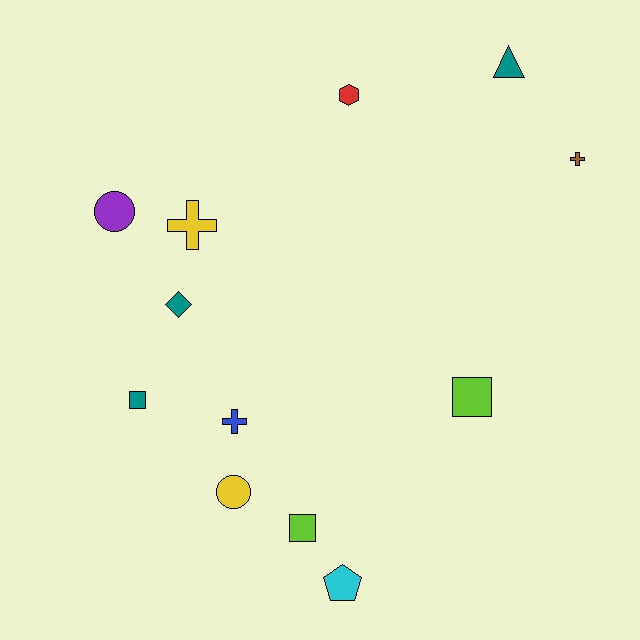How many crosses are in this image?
There are 3 crosses.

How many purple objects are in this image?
There is 1 purple object.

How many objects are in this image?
There are 12 objects.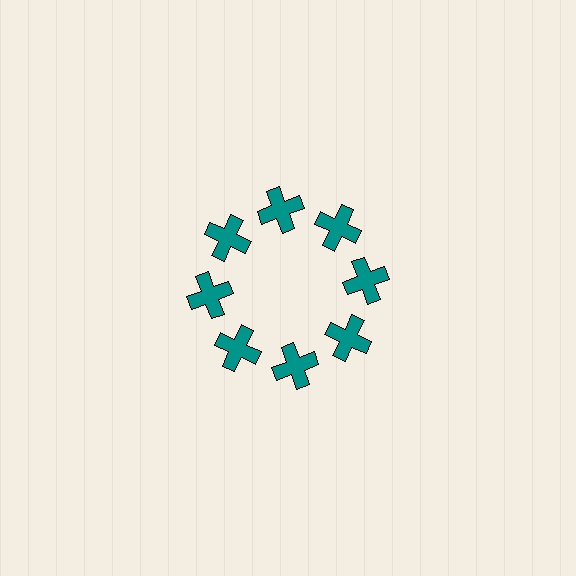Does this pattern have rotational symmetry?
Yes, this pattern has 8-fold rotational symmetry. It looks the same after rotating 45 degrees around the center.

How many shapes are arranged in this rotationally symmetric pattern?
There are 8 shapes, arranged in 8 groups of 1.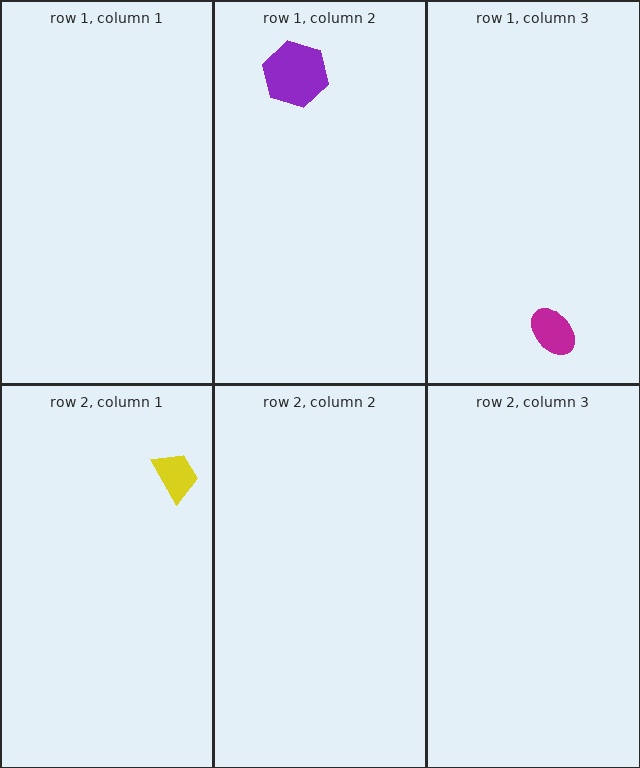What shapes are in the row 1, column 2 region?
The purple hexagon.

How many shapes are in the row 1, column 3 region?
1.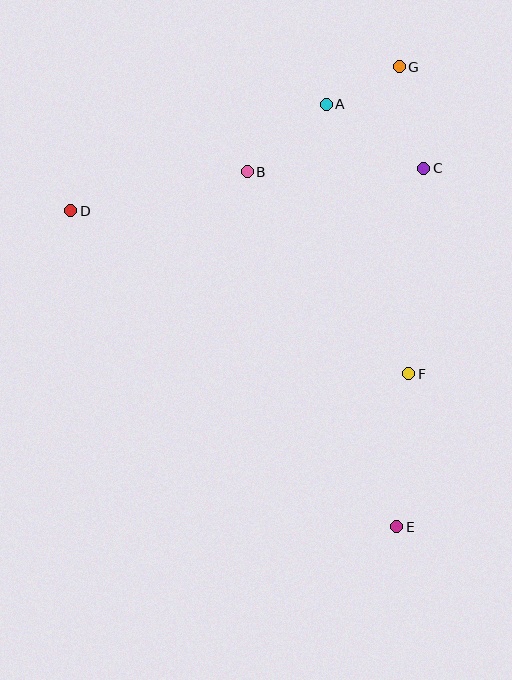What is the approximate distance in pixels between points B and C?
The distance between B and C is approximately 177 pixels.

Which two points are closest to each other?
Points A and G are closest to each other.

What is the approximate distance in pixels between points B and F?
The distance between B and F is approximately 259 pixels.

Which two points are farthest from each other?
Points E and G are farthest from each other.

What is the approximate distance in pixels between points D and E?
The distance between D and E is approximately 454 pixels.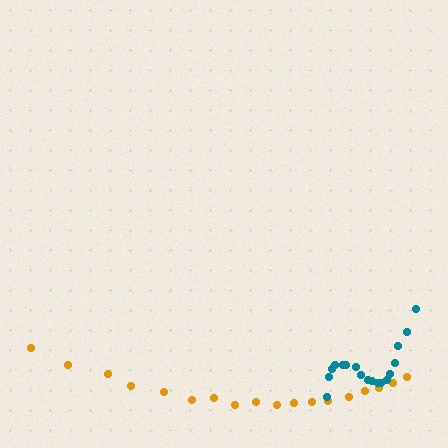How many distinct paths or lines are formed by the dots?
There are 2 distinct paths.